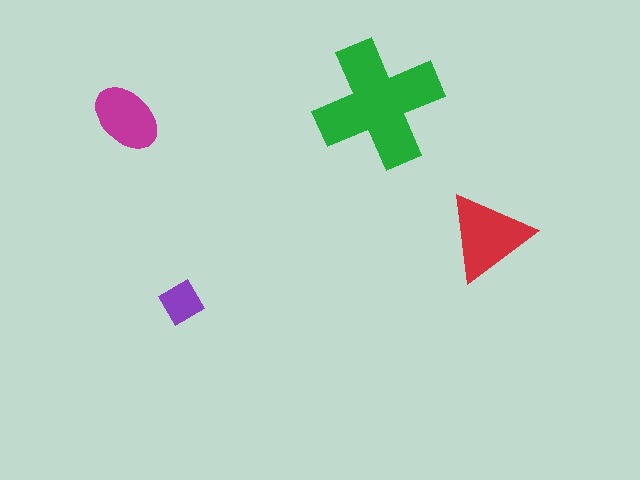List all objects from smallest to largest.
The purple diamond, the magenta ellipse, the red triangle, the green cross.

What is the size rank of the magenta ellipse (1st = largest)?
3rd.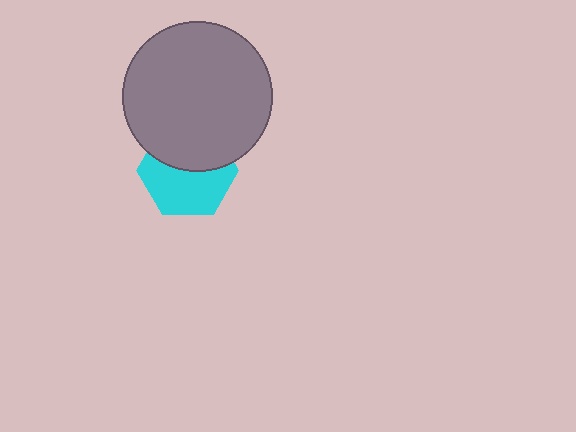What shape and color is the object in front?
The object in front is a gray circle.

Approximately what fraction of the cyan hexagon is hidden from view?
Roughly 44% of the cyan hexagon is hidden behind the gray circle.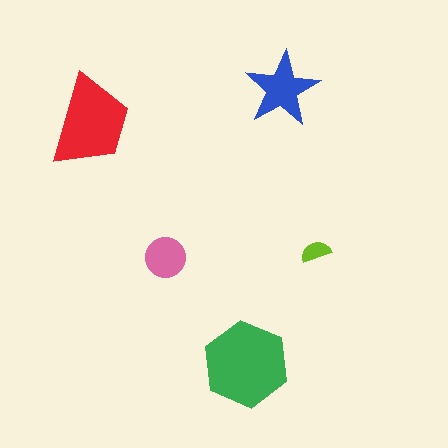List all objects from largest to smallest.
The green hexagon, the red trapezoid, the blue star, the pink circle, the lime semicircle.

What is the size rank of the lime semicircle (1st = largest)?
5th.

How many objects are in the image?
There are 5 objects in the image.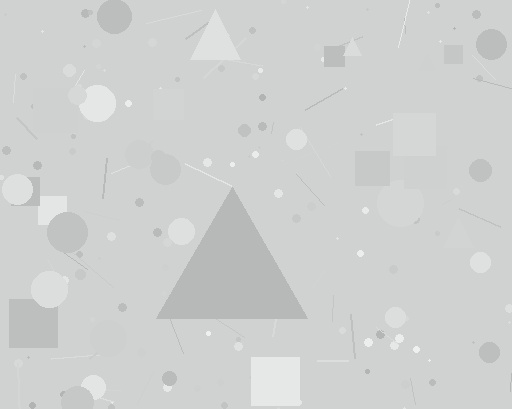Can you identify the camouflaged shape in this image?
The camouflaged shape is a triangle.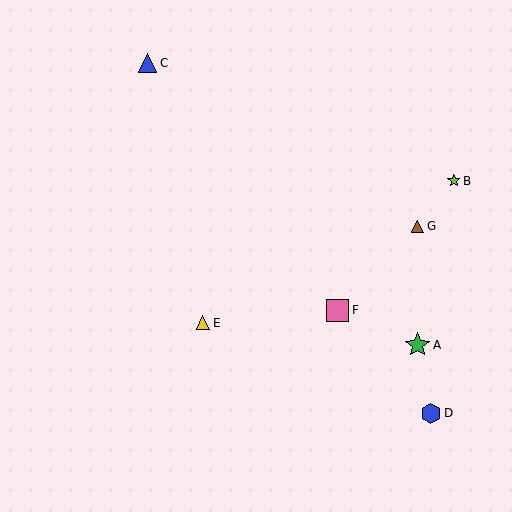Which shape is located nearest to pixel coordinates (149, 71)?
The blue triangle (labeled C) at (148, 63) is nearest to that location.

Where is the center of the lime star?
The center of the lime star is at (454, 181).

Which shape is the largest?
The green star (labeled A) is the largest.